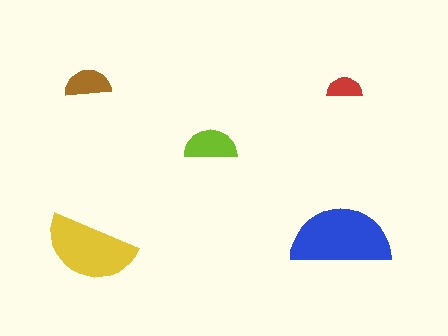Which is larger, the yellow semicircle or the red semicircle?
The yellow one.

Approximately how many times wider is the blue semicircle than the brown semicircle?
About 2 times wider.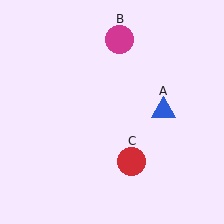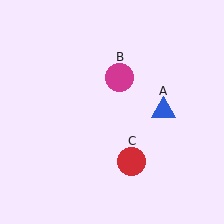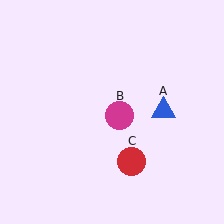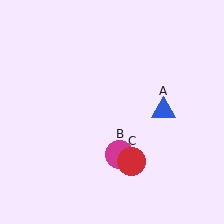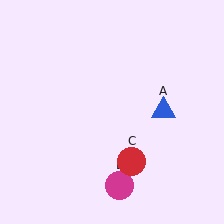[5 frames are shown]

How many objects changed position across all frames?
1 object changed position: magenta circle (object B).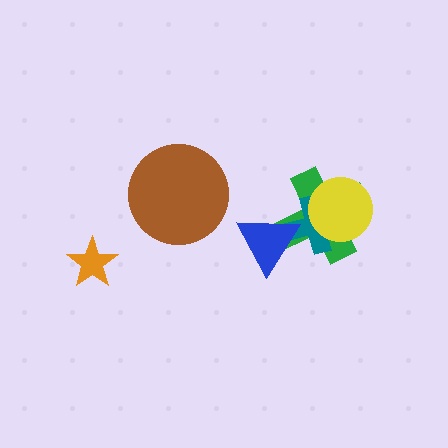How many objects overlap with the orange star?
0 objects overlap with the orange star.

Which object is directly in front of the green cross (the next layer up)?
The teal cross is directly in front of the green cross.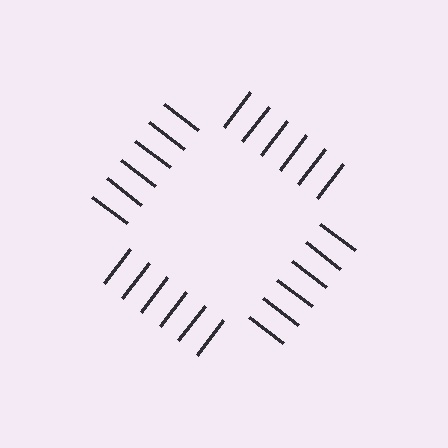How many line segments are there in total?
24 — 6 along each of the 4 edges.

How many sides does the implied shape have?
4 sides — the line-ends trace a square.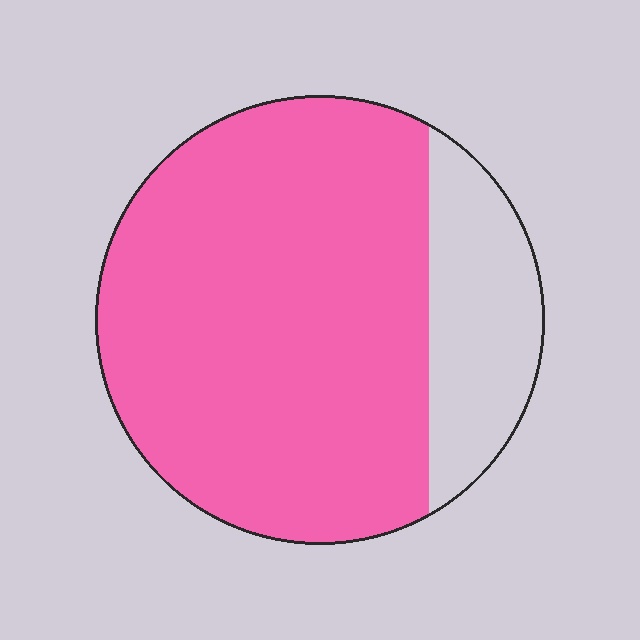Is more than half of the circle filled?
Yes.